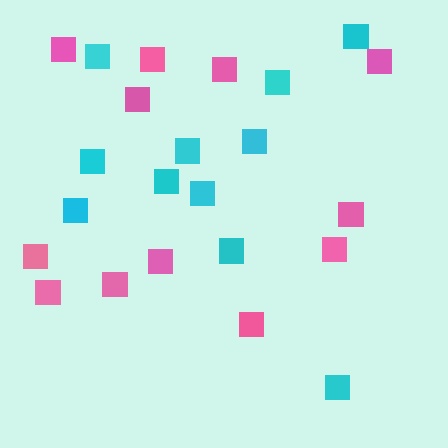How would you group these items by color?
There are 2 groups: one group of pink squares (12) and one group of cyan squares (11).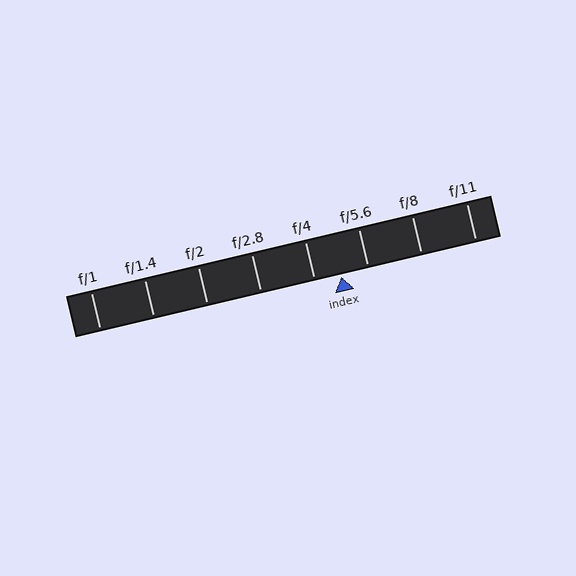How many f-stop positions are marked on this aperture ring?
There are 8 f-stop positions marked.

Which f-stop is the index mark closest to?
The index mark is closest to f/4.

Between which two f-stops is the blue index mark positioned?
The index mark is between f/4 and f/5.6.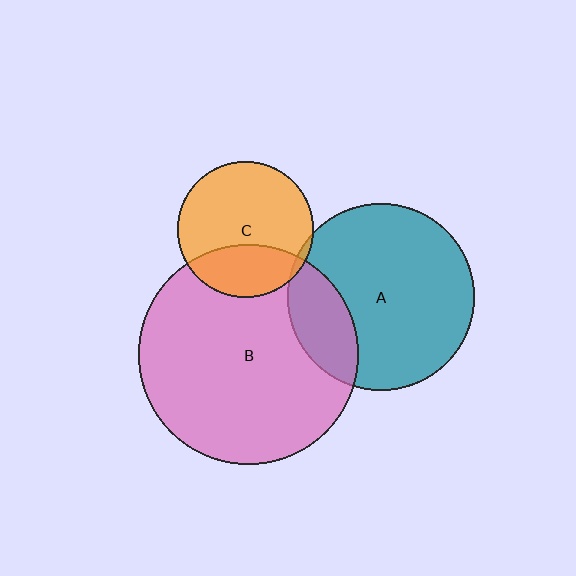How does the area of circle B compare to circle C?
Approximately 2.6 times.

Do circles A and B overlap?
Yes.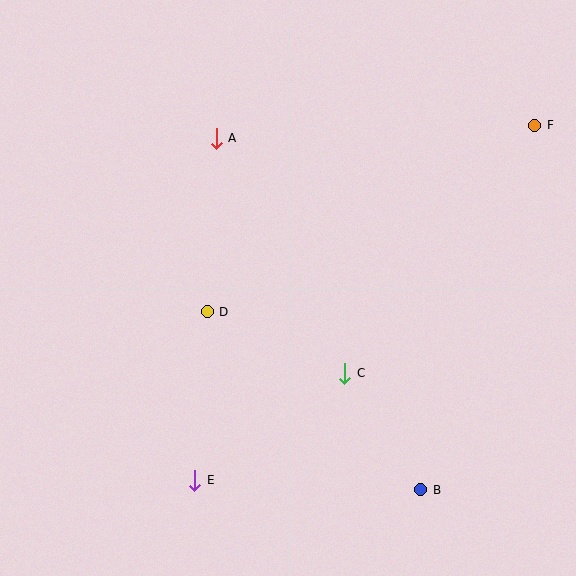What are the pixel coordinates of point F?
Point F is at (535, 125).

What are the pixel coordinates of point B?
Point B is at (421, 490).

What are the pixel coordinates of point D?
Point D is at (207, 312).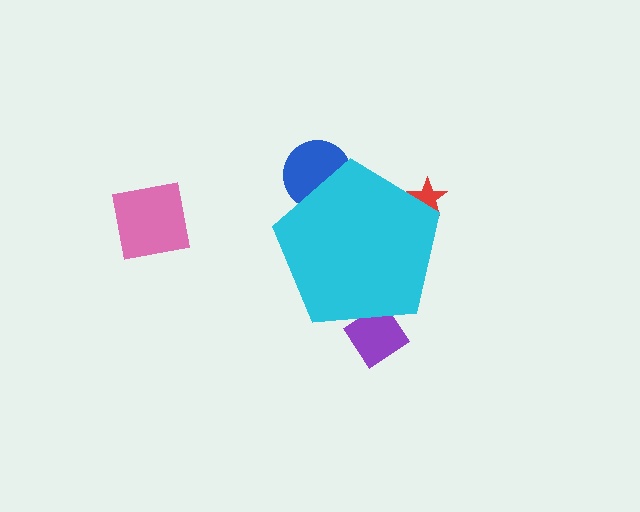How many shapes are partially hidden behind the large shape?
3 shapes are partially hidden.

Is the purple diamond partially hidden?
Yes, the purple diamond is partially hidden behind the cyan pentagon.